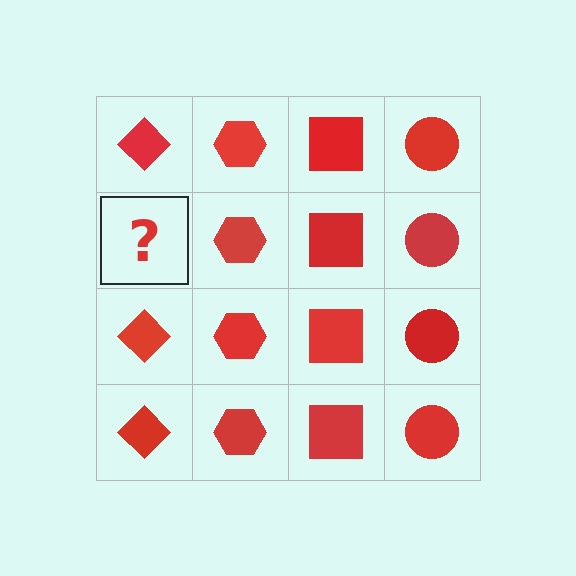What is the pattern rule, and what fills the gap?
The rule is that each column has a consistent shape. The gap should be filled with a red diamond.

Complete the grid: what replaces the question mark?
The question mark should be replaced with a red diamond.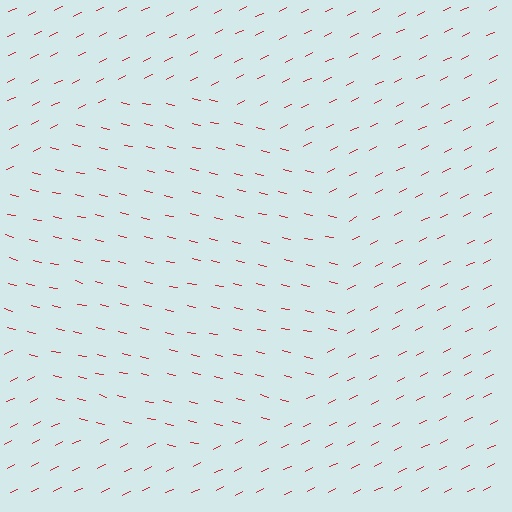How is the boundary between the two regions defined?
The boundary is defined purely by a change in line orientation (approximately 40 degrees difference). All lines are the same color and thickness.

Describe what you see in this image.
The image is filled with small red line segments. A circle region in the image has lines oriented differently from the surrounding lines, creating a visible texture boundary.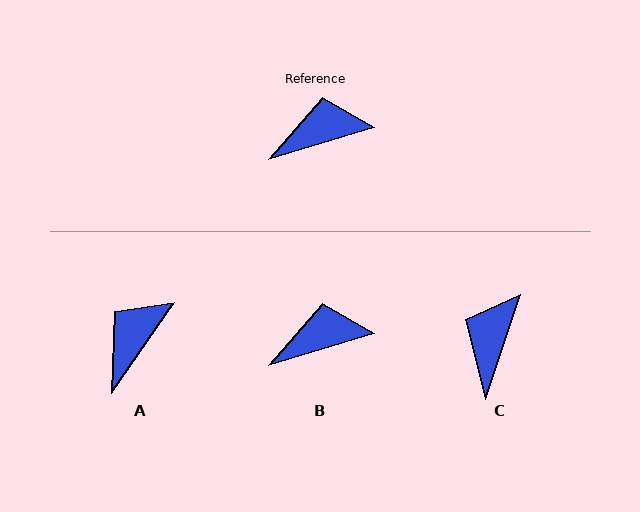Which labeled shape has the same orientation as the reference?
B.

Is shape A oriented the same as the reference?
No, it is off by about 39 degrees.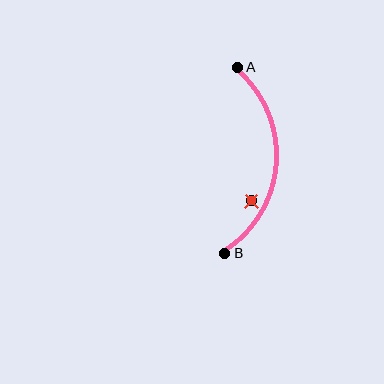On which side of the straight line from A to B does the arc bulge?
The arc bulges to the right of the straight line connecting A and B.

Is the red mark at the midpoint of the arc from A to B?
No — the red mark does not lie on the arc at all. It sits slightly inside the curve.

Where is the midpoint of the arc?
The arc midpoint is the point on the curve farthest from the straight line joining A and B. It sits to the right of that line.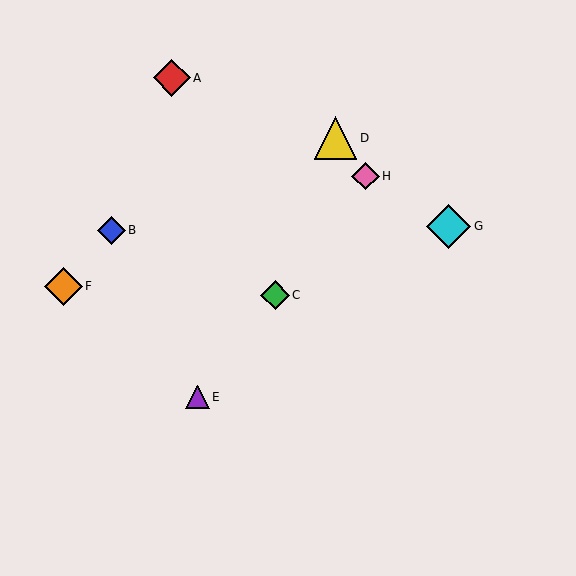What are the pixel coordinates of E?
Object E is at (197, 397).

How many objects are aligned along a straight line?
3 objects (C, E, H) are aligned along a straight line.